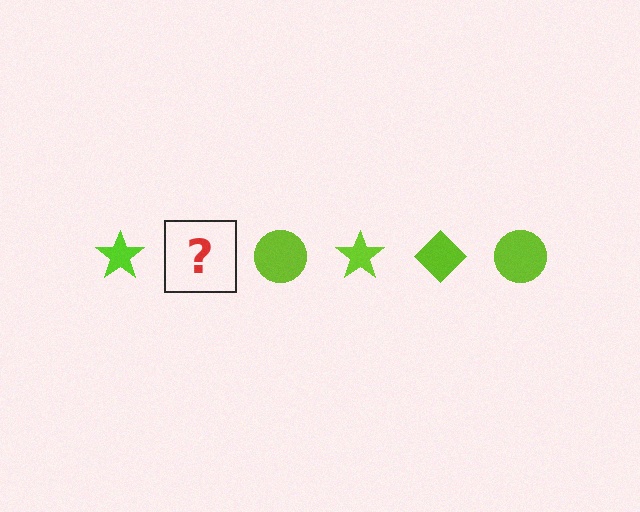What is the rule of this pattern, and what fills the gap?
The rule is that the pattern cycles through star, diamond, circle shapes in lime. The gap should be filled with a lime diamond.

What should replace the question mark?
The question mark should be replaced with a lime diamond.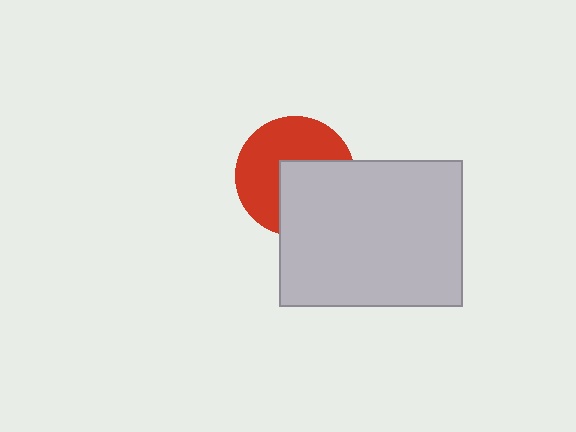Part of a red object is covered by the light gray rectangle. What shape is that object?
It is a circle.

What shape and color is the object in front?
The object in front is a light gray rectangle.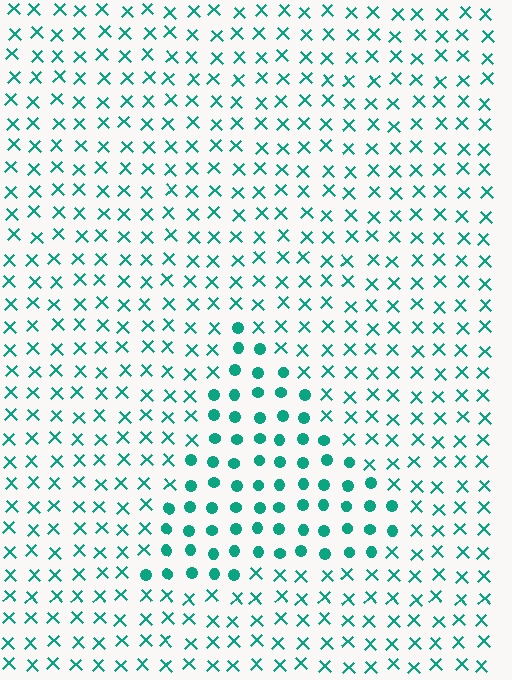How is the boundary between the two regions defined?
The boundary is defined by a change in element shape: circles inside vs. X marks outside. All elements share the same color and spacing.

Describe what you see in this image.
The image is filled with small teal elements arranged in a uniform grid. A triangle-shaped region contains circles, while the surrounding area contains X marks. The boundary is defined purely by the change in element shape.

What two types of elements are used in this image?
The image uses circles inside the triangle region and X marks outside it.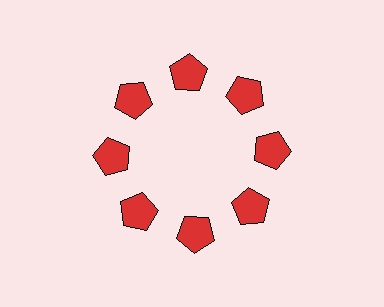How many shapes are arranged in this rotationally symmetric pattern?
There are 8 shapes, arranged in 8 groups of 1.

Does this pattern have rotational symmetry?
Yes, this pattern has 8-fold rotational symmetry. It looks the same after rotating 45 degrees around the center.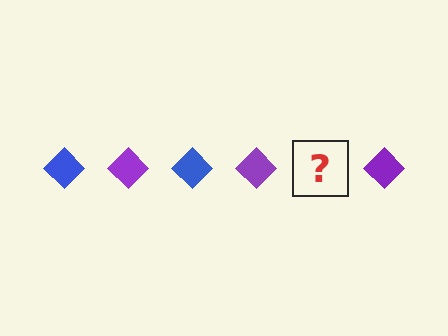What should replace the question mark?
The question mark should be replaced with a blue diamond.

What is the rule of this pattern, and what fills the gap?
The rule is that the pattern cycles through blue, purple diamonds. The gap should be filled with a blue diamond.